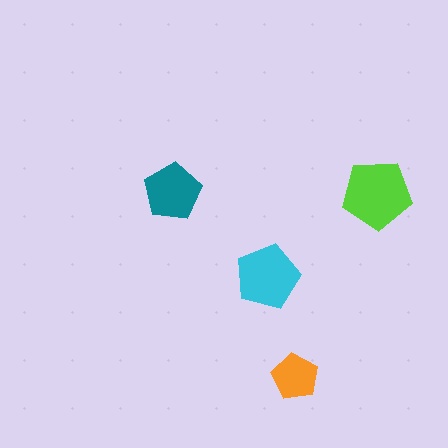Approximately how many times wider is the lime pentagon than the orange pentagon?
About 1.5 times wider.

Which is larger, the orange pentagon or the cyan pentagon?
The cyan one.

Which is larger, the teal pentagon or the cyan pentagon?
The cyan one.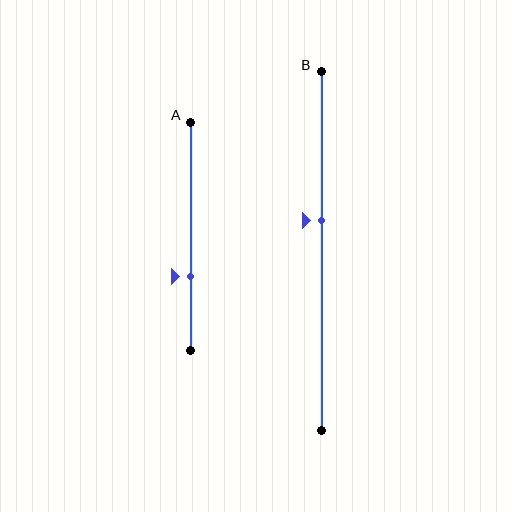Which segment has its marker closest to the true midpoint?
Segment B has its marker closest to the true midpoint.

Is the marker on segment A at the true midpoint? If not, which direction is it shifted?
No, the marker on segment A is shifted downward by about 17% of the segment length.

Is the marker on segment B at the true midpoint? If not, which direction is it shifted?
No, the marker on segment B is shifted upward by about 8% of the segment length.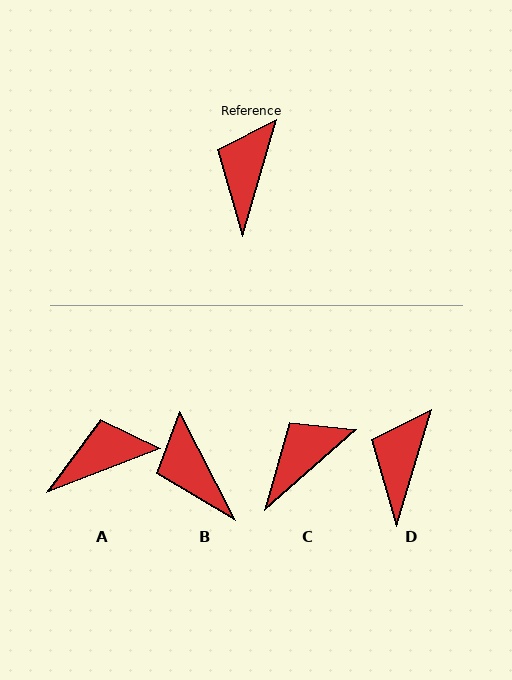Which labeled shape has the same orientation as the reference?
D.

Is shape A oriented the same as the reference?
No, it is off by about 52 degrees.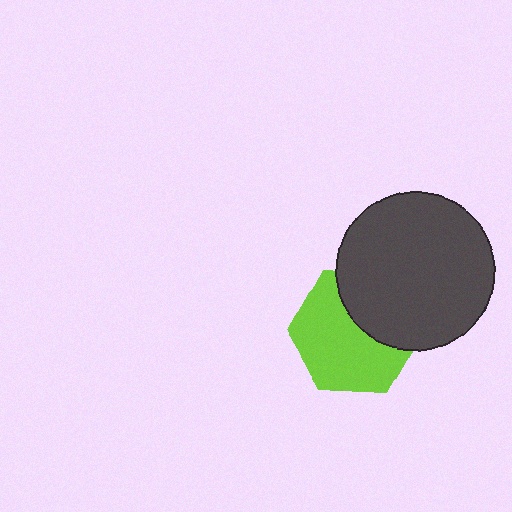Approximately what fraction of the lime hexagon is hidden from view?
Roughly 36% of the lime hexagon is hidden behind the dark gray circle.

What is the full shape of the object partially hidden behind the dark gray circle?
The partially hidden object is a lime hexagon.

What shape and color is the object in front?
The object in front is a dark gray circle.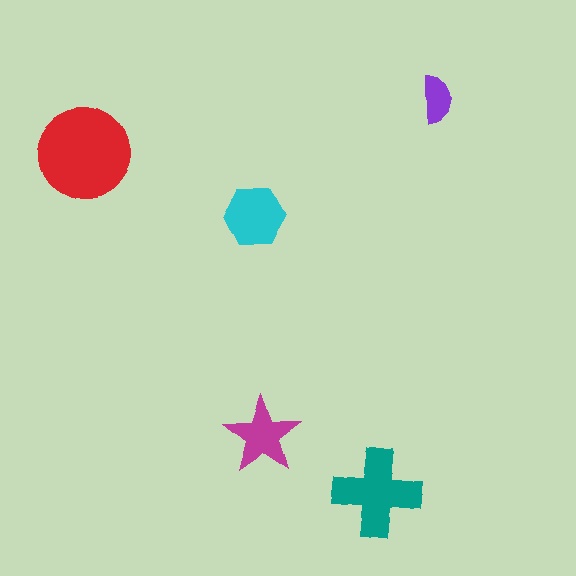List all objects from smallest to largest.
The purple semicircle, the magenta star, the cyan hexagon, the teal cross, the red circle.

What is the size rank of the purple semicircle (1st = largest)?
5th.